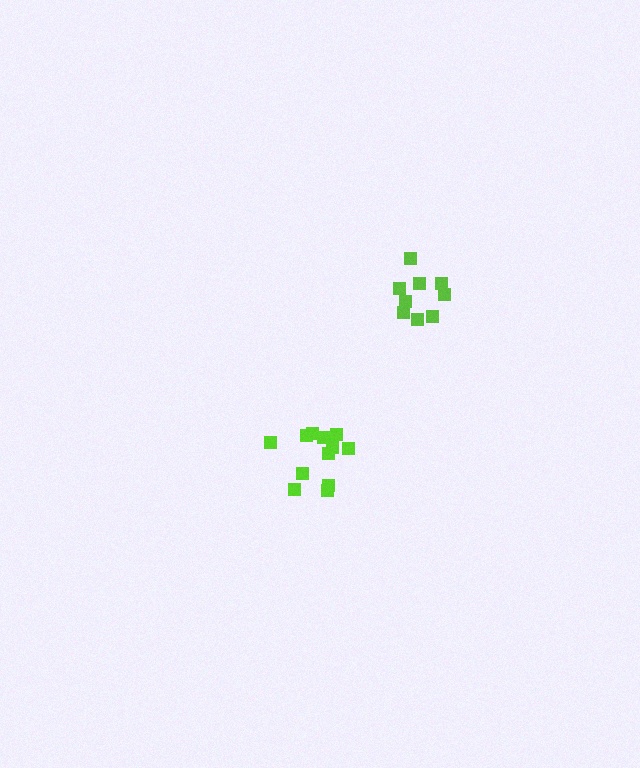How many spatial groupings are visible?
There are 2 spatial groupings.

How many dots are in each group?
Group 1: 9 dots, Group 2: 13 dots (22 total).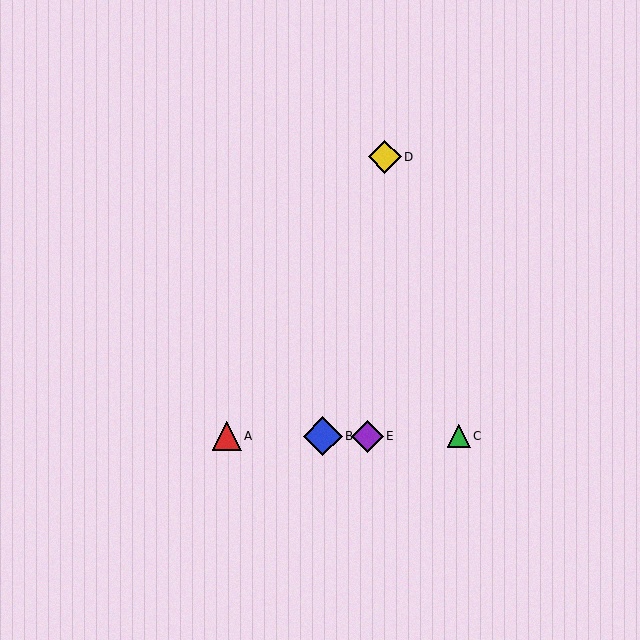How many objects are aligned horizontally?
4 objects (A, B, C, E) are aligned horizontally.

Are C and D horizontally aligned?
No, C is at y≈436 and D is at y≈157.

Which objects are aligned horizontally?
Objects A, B, C, E are aligned horizontally.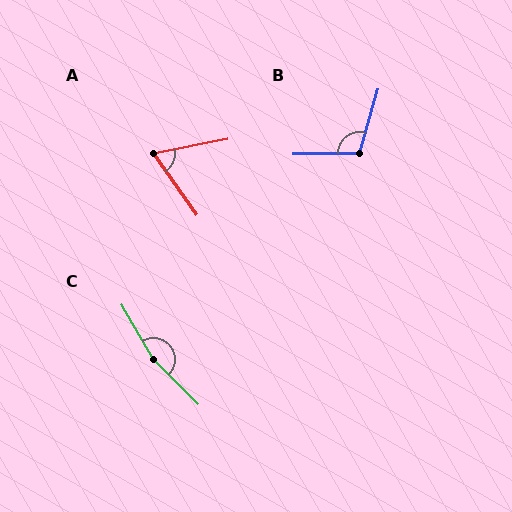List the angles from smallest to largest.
A (66°), B (106°), C (165°).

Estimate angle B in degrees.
Approximately 106 degrees.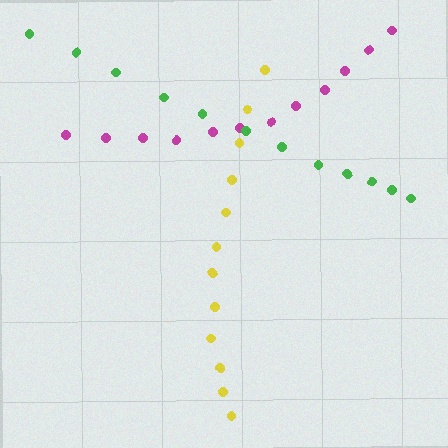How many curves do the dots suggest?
There are 3 distinct paths.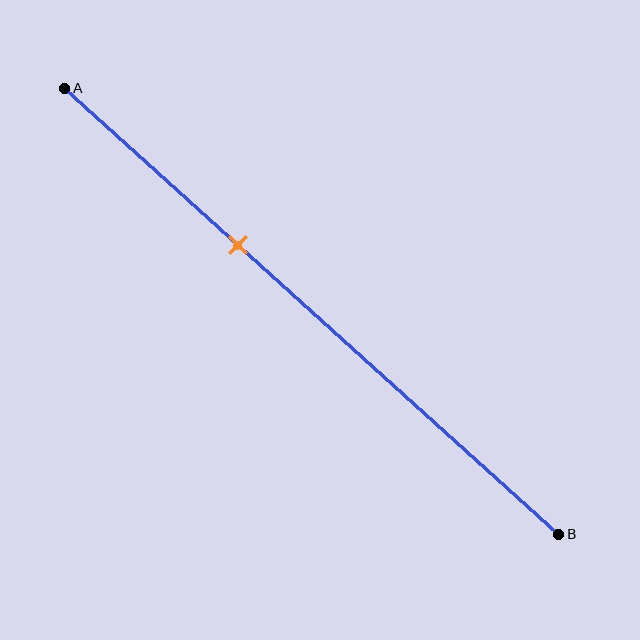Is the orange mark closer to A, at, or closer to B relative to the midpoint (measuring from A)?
The orange mark is closer to point A than the midpoint of segment AB.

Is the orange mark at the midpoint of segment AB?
No, the mark is at about 35% from A, not at the 50% midpoint.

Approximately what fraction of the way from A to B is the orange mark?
The orange mark is approximately 35% of the way from A to B.